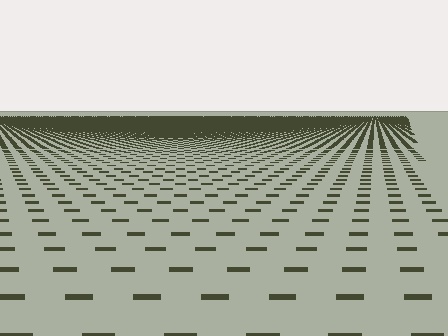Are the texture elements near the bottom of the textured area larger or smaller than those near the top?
Larger. Near the bottom, elements are closer to the viewer and appear at a bigger on-screen size.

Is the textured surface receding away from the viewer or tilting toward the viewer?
The surface is receding away from the viewer. Texture elements get smaller and denser toward the top.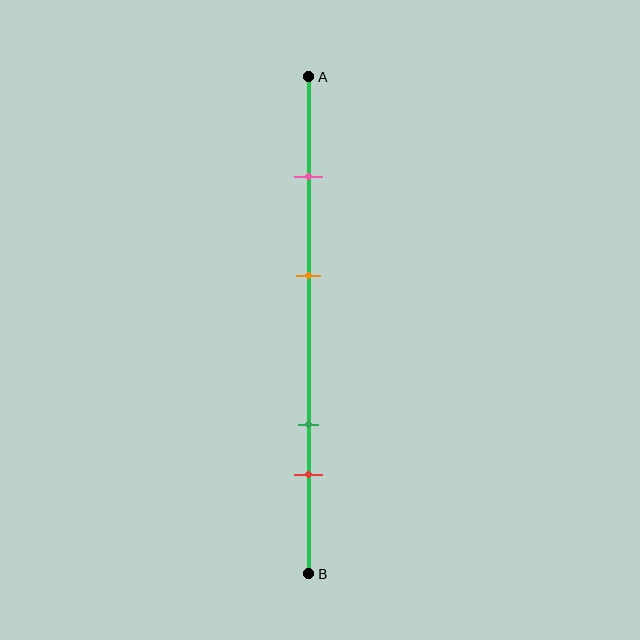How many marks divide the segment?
There are 4 marks dividing the segment.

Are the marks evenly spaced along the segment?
No, the marks are not evenly spaced.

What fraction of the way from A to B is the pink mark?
The pink mark is approximately 20% (0.2) of the way from A to B.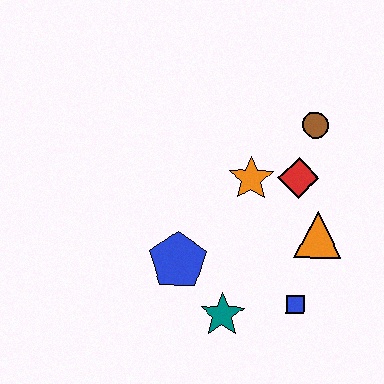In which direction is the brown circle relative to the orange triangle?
The brown circle is above the orange triangle.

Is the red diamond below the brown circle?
Yes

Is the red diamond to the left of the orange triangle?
Yes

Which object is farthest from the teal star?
The brown circle is farthest from the teal star.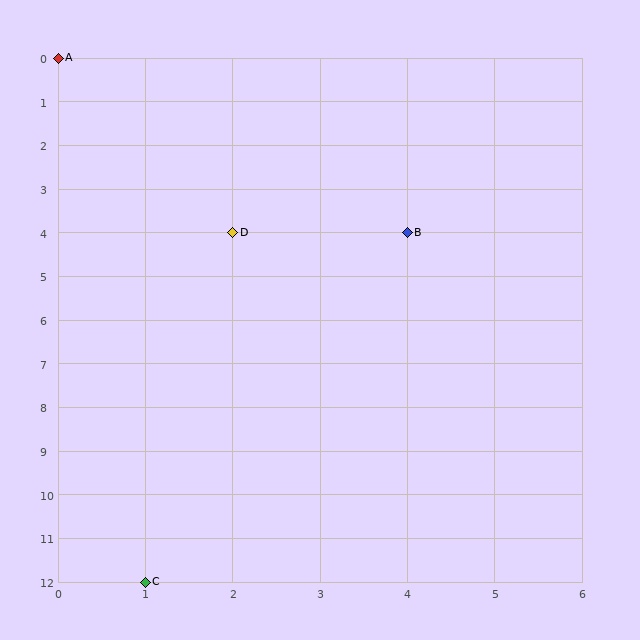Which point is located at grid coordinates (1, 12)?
Point C is at (1, 12).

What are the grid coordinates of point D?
Point D is at grid coordinates (2, 4).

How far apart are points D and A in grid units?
Points D and A are 2 columns and 4 rows apart (about 4.5 grid units diagonally).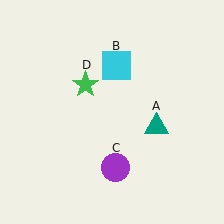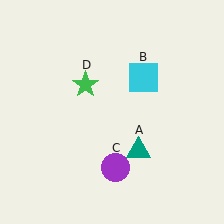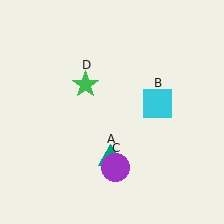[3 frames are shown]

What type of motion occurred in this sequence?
The teal triangle (object A), cyan square (object B) rotated clockwise around the center of the scene.